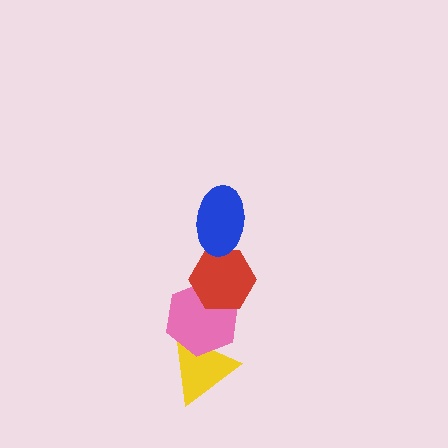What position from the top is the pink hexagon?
The pink hexagon is 3rd from the top.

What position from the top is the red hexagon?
The red hexagon is 2nd from the top.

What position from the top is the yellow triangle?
The yellow triangle is 4th from the top.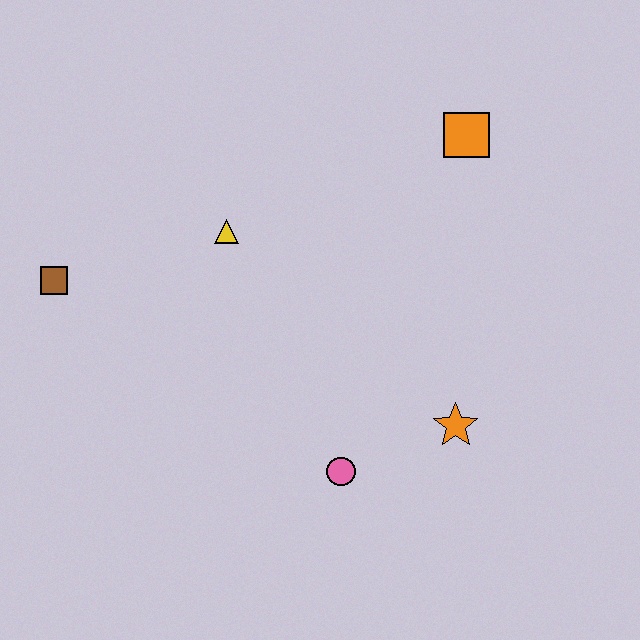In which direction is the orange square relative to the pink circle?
The orange square is above the pink circle.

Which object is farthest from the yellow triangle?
The orange star is farthest from the yellow triangle.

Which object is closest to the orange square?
The yellow triangle is closest to the orange square.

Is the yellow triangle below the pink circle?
No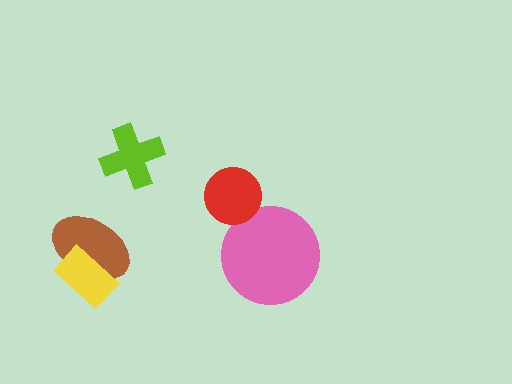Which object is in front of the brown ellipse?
The yellow rectangle is in front of the brown ellipse.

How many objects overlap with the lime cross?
0 objects overlap with the lime cross.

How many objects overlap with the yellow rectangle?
1 object overlaps with the yellow rectangle.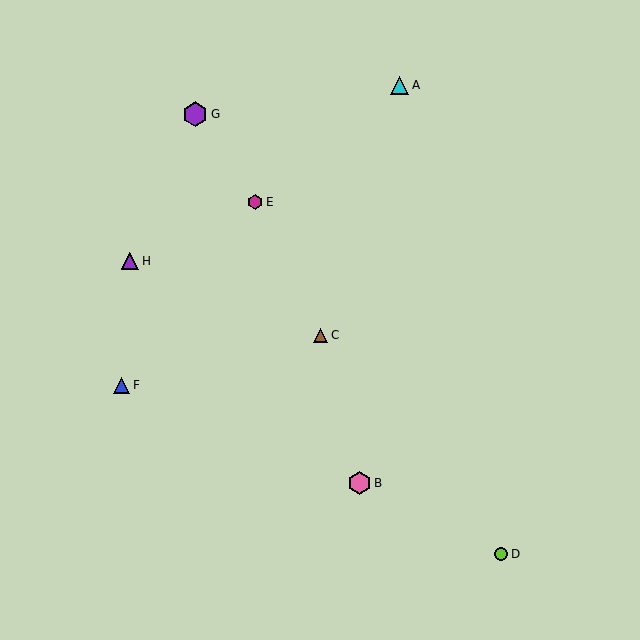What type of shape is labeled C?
Shape C is a brown triangle.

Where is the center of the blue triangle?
The center of the blue triangle is at (122, 385).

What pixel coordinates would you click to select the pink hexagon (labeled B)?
Click at (359, 483) to select the pink hexagon B.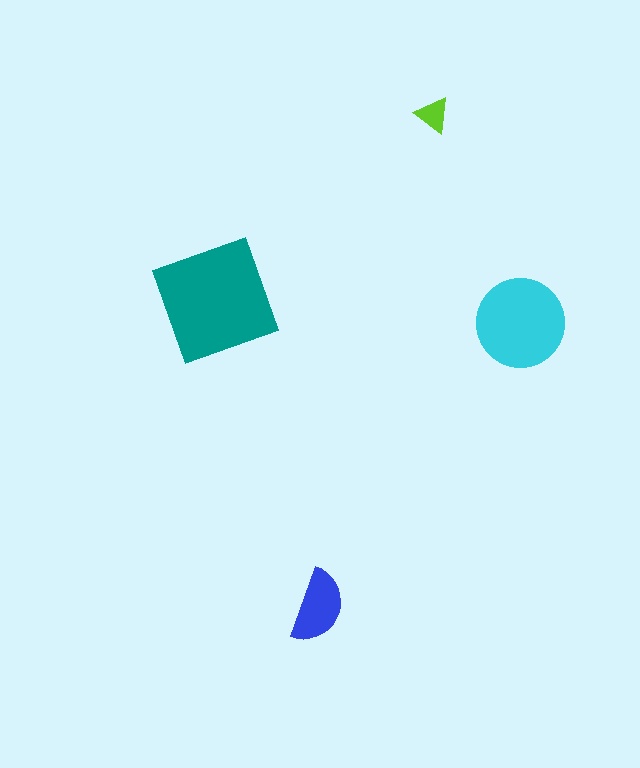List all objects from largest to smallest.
The teal square, the cyan circle, the blue semicircle, the lime triangle.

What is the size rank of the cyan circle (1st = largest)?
2nd.